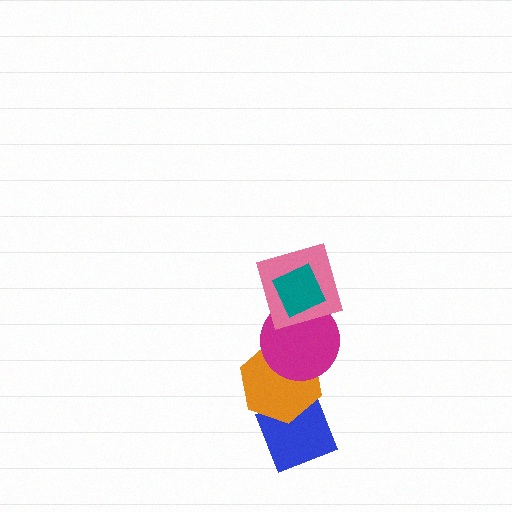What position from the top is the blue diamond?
The blue diamond is 5th from the top.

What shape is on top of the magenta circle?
The pink square is on top of the magenta circle.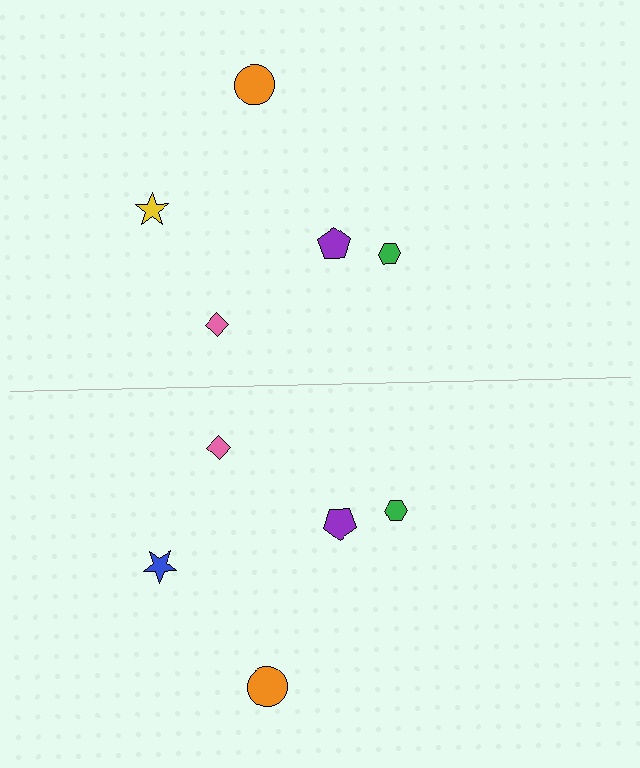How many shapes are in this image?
There are 10 shapes in this image.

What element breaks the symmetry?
The blue star on the bottom side breaks the symmetry — its mirror counterpart is yellow.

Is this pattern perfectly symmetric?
No, the pattern is not perfectly symmetric. The blue star on the bottom side breaks the symmetry — its mirror counterpart is yellow.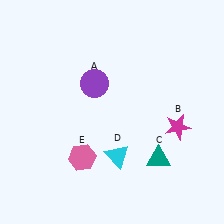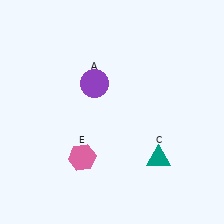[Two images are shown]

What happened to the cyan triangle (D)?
The cyan triangle (D) was removed in Image 2. It was in the bottom-right area of Image 1.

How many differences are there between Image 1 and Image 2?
There are 2 differences between the two images.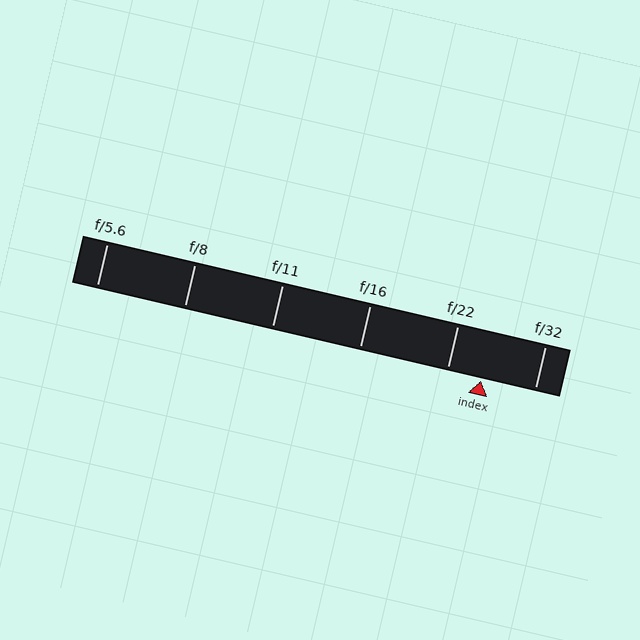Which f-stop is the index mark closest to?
The index mark is closest to f/22.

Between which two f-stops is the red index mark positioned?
The index mark is between f/22 and f/32.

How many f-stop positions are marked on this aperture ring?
There are 6 f-stop positions marked.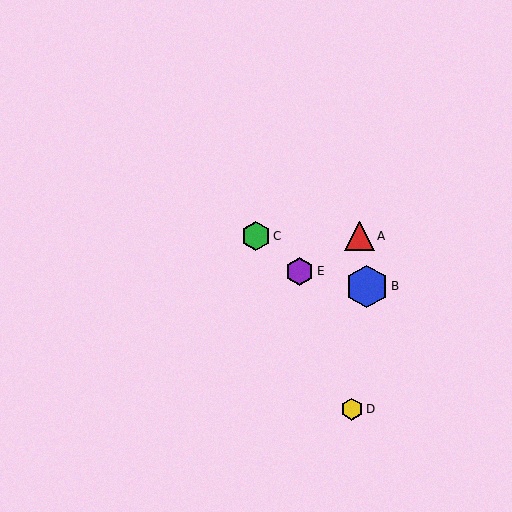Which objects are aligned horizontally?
Objects A, C are aligned horizontally.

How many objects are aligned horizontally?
2 objects (A, C) are aligned horizontally.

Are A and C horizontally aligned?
Yes, both are at y≈236.